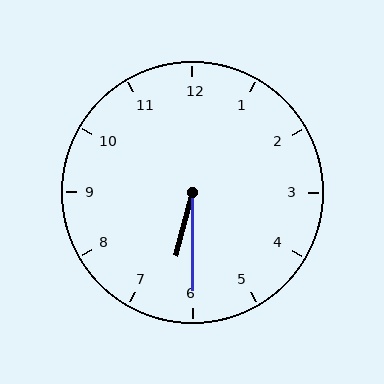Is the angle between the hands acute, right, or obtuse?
It is acute.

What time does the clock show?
6:30.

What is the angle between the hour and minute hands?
Approximately 15 degrees.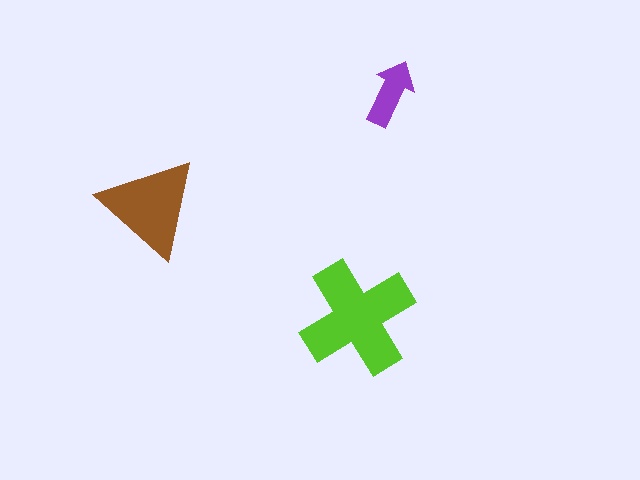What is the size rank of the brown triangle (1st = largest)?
2nd.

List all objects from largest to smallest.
The lime cross, the brown triangle, the purple arrow.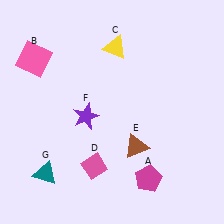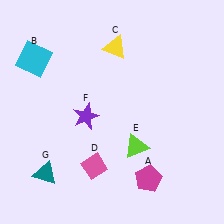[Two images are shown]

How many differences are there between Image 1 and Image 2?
There are 2 differences between the two images.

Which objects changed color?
B changed from pink to cyan. E changed from brown to lime.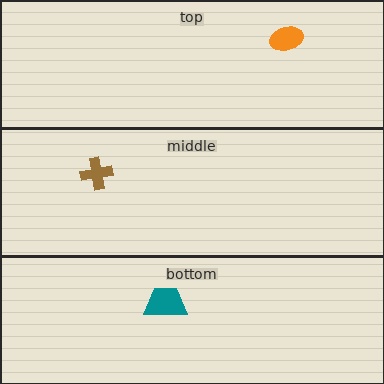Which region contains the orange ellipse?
The top region.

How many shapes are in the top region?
1.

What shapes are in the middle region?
The brown cross.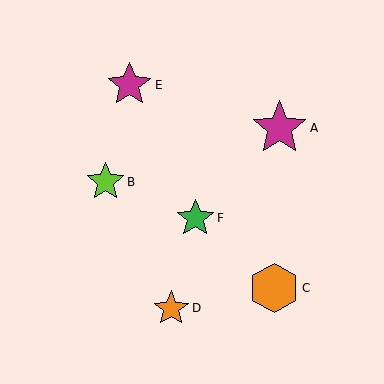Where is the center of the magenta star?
The center of the magenta star is at (129, 85).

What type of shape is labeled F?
Shape F is a green star.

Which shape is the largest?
The magenta star (labeled A) is the largest.